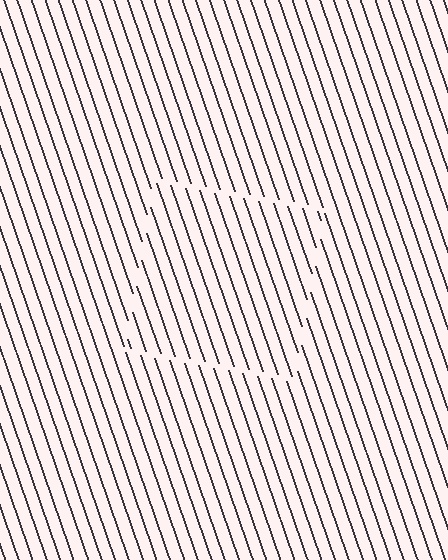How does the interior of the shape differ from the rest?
The interior of the shape contains the same grating, shifted by half a period — the contour is defined by the phase discontinuity where line-ends from the inner and outer gratings abut.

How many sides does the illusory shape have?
4 sides — the line-ends trace a square.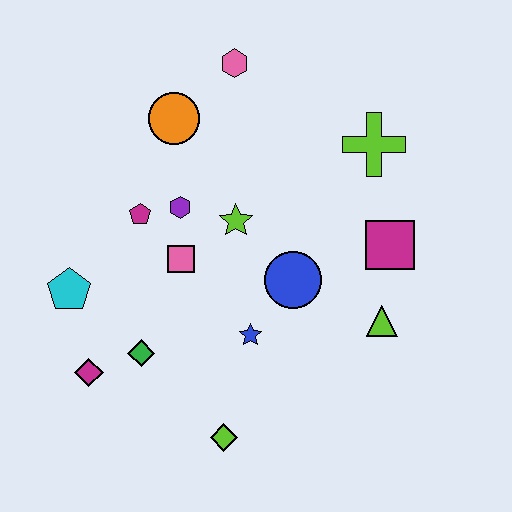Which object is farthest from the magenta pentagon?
The lime triangle is farthest from the magenta pentagon.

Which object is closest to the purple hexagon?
The magenta pentagon is closest to the purple hexagon.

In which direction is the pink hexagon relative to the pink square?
The pink hexagon is above the pink square.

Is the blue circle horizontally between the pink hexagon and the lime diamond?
No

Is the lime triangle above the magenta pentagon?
No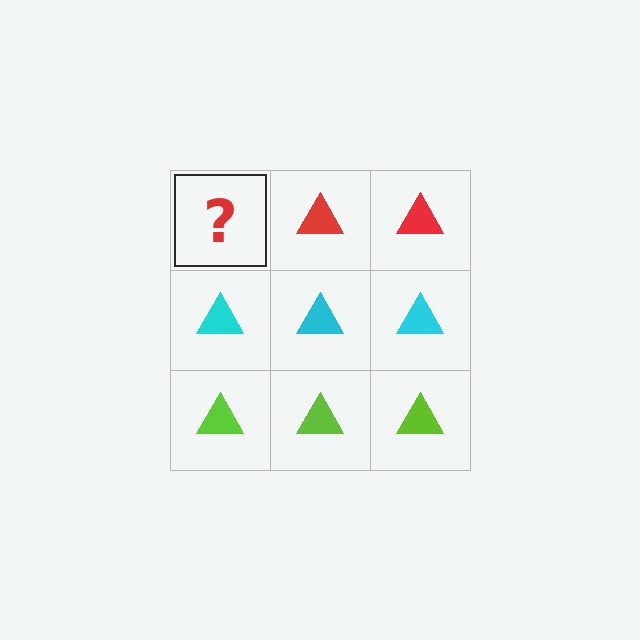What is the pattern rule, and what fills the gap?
The rule is that each row has a consistent color. The gap should be filled with a red triangle.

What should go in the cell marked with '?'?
The missing cell should contain a red triangle.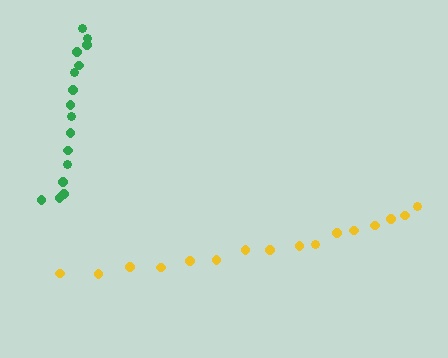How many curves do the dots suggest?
There are 2 distinct paths.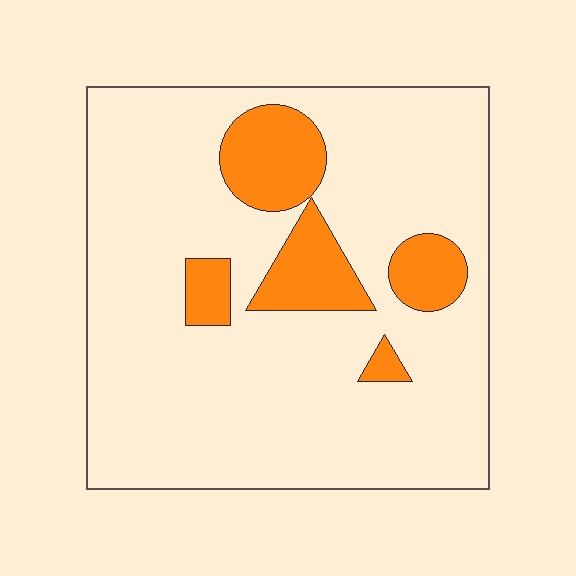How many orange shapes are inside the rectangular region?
5.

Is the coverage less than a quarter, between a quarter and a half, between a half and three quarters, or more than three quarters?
Less than a quarter.